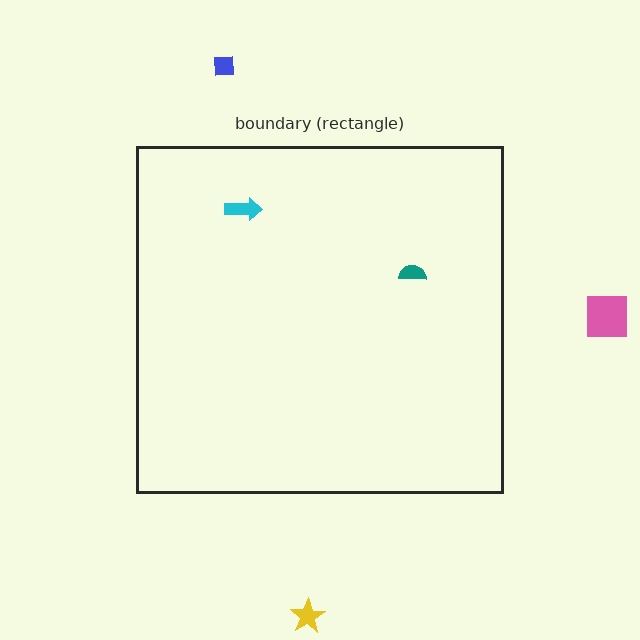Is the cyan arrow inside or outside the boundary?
Inside.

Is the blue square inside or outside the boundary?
Outside.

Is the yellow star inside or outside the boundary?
Outside.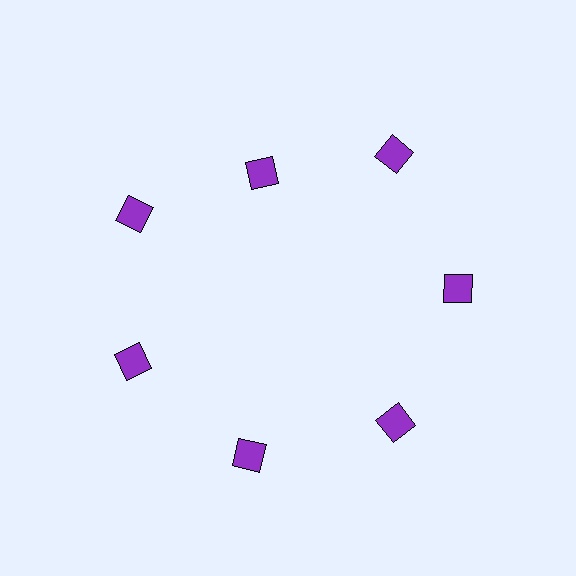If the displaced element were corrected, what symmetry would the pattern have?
It would have 7-fold rotational symmetry — the pattern would map onto itself every 51 degrees.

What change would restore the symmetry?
The symmetry would be restored by moving it outward, back onto the ring so that all 7 squares sit at equal angles and equal distance from the center.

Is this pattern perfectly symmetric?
No. The 7 purple squares are arranged in a ring, but one element near the 12 o'clock position is pulled inward toward the center, breaking the 7-fold rotational symmetry.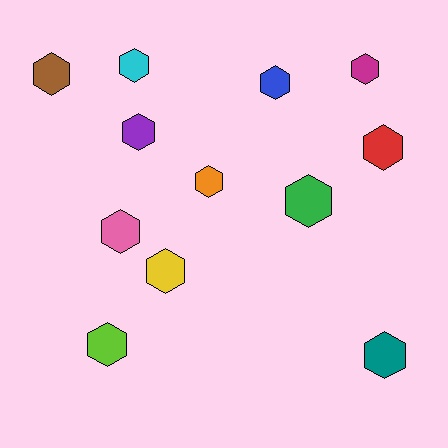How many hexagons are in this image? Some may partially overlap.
There are 12 hexagons.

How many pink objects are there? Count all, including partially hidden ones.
There is 1 pink object.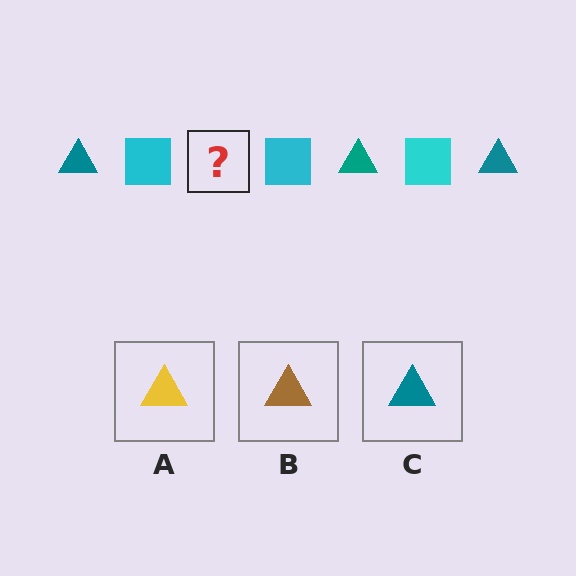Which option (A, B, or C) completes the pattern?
C.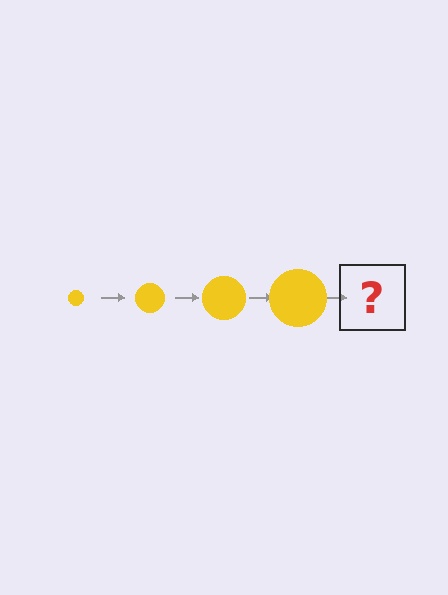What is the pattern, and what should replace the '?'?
The pattern is that the circle gets progressively larger each step. The '?' should be a yellow circle, larger than the previous one.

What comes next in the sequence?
The next element should be a yellow circle, larger than the previous one.